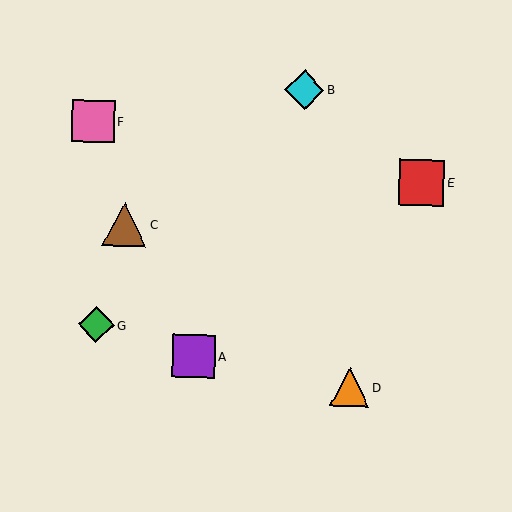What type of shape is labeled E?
Shape E is a red square.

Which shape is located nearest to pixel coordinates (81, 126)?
The pink square (labeled F) at (93, 121) is nearest to that location.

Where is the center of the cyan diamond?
The center of the cyan diamond is at (304, 90).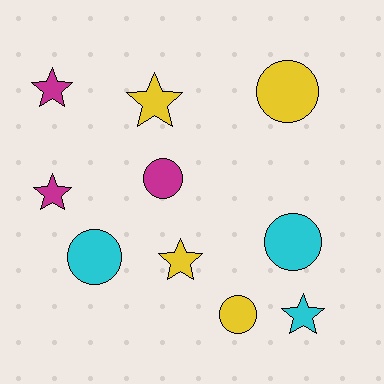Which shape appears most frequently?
Circle, with 5 objects.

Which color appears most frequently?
Yellow, with 4 objects.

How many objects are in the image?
There are 10 objects.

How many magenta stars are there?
There are 2 magenta stars.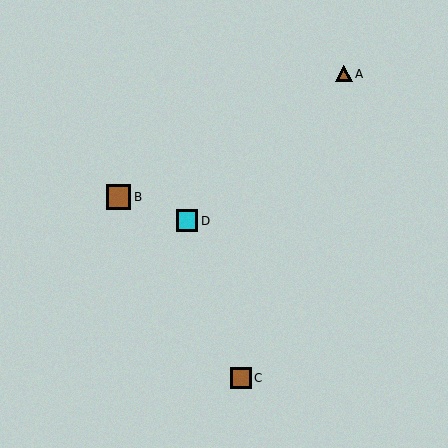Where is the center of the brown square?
The center of the brown square is at (241, 378).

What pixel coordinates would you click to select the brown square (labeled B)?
Click at (119, 197) to select the brown square B.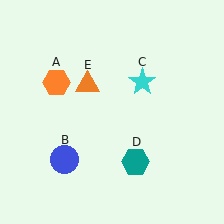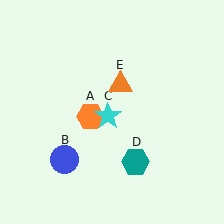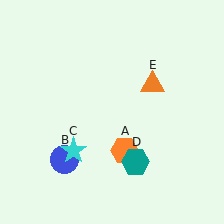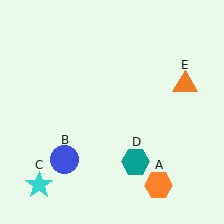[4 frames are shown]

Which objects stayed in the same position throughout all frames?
Blue circle (object B) and teal hexagon (object D) remained stationary.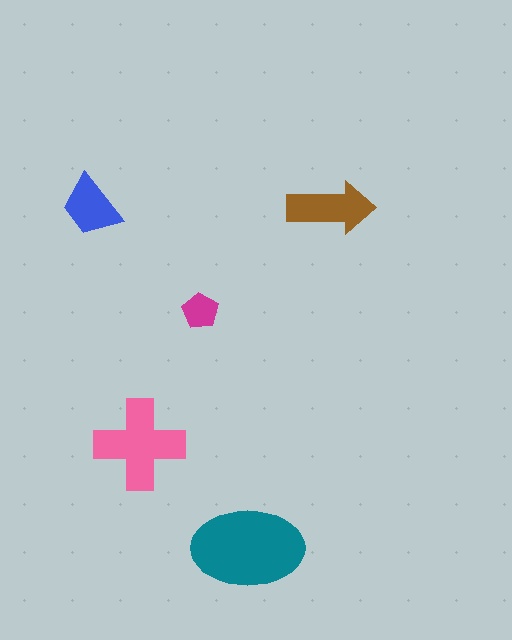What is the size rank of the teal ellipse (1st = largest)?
1st.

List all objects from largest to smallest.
The teal ellipse, the pink cross, the brown arrow, the blue trapezoid, the magenta pentagon.